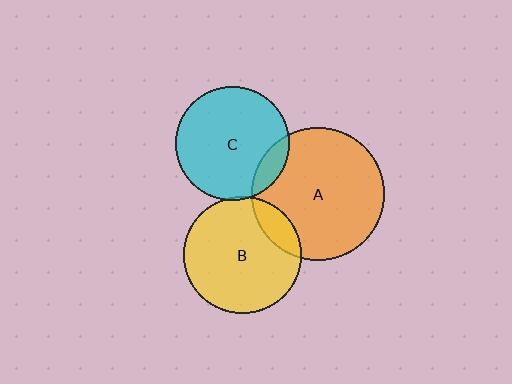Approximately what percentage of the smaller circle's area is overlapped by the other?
Approximately 15%.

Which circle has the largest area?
Circle A (orange).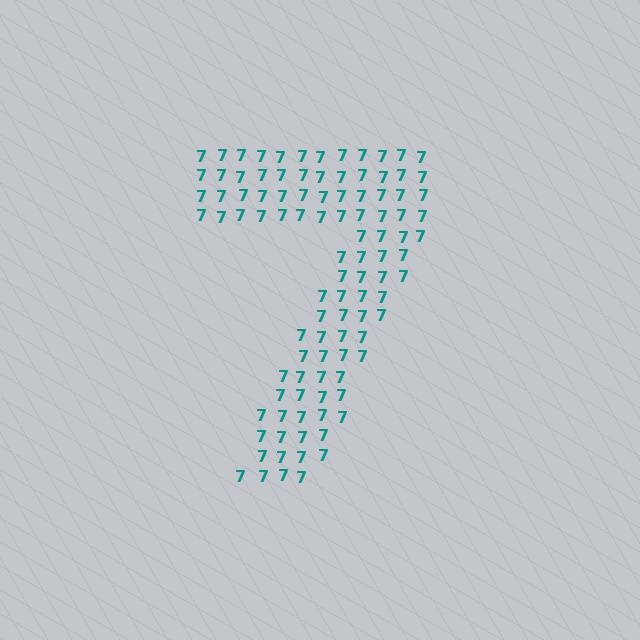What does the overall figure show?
The overall figure shows the digit 7.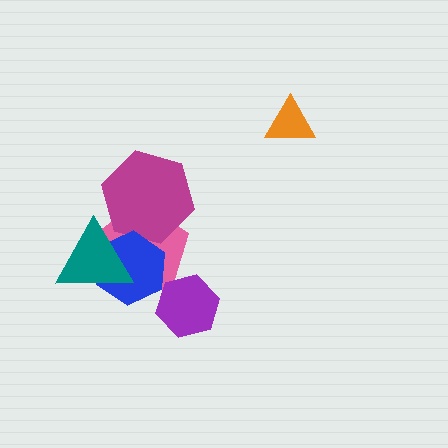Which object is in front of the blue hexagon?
The teal triangle is in front of the blue hexagon.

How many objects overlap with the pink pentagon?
4 objects overlap with the pink pentagon.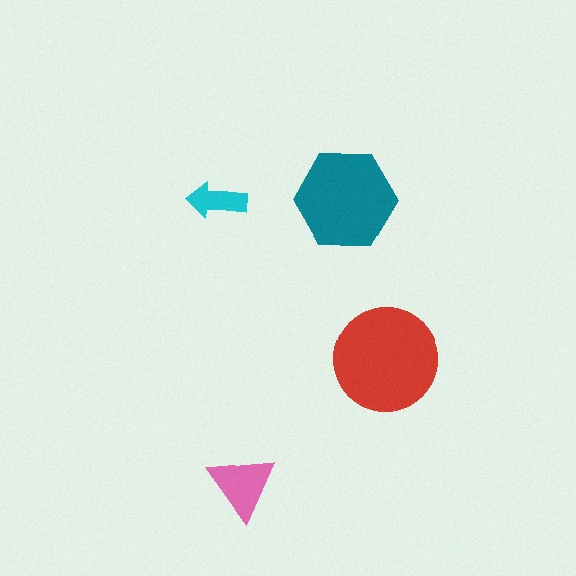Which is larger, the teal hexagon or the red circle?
The red circle.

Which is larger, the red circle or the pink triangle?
The red circle.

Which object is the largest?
The red circle.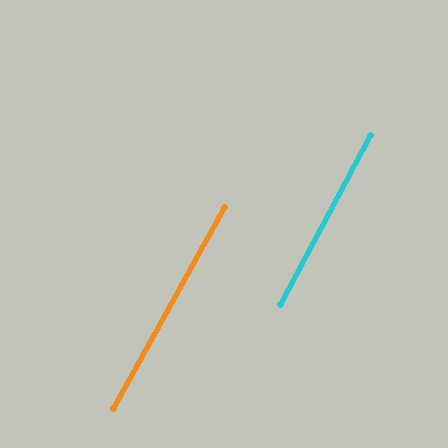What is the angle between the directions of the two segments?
Approximately 1 degree.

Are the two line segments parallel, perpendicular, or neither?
Parallel — their directions differ by only 0.7°.